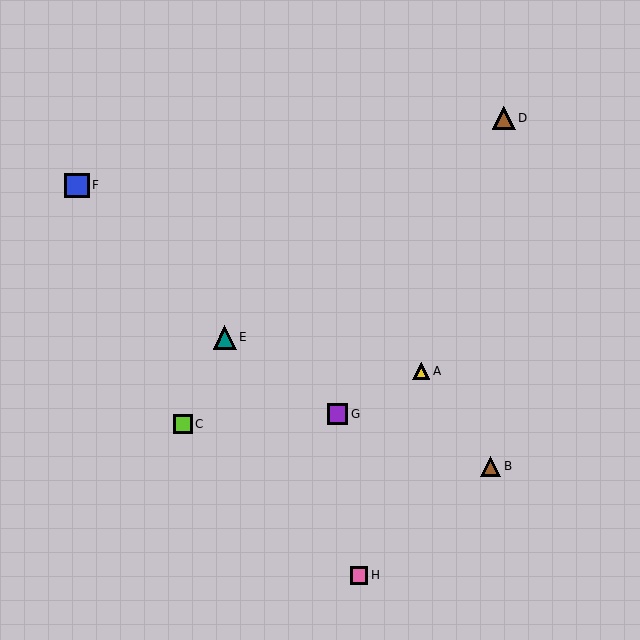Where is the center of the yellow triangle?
The center of the yellow triangle is at (421, 371).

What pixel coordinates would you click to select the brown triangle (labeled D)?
Click at (504, 118) to select the brown triangle D.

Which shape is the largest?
The blue square (labeled F) is the largest.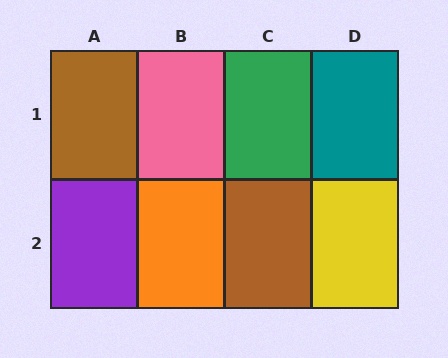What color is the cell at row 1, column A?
Brown.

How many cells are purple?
1 cell is purple.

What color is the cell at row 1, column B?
Pink.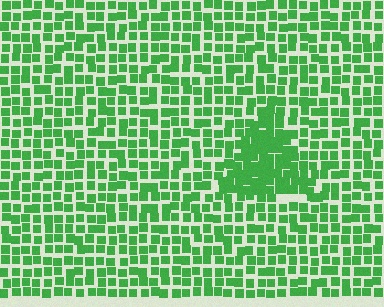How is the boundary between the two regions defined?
The boundary is defined by a change in element density (approximately 1.7x ratio). All elements are the same color, size, and shape.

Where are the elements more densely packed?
The elements are more densely packed inside the triangle boundary.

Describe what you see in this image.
The image contains small green elements arranged at two different densities. A triangle-shaped region is visible where the elements are more densely packed than the surrounding area.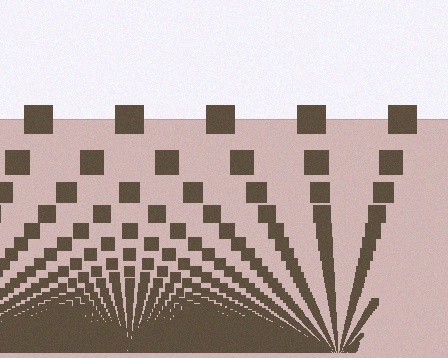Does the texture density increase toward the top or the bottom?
Density increases toward the bottom.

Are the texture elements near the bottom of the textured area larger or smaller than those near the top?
Smaller. The gradient is inverted — elements near the bottom are smaller and denser.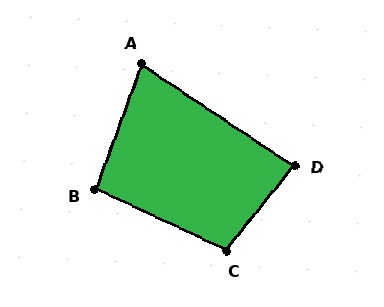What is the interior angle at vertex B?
Approximately 95 degrees (approximately right).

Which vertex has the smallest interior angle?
A, at approximately 76 degrees.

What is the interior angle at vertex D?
Approximately 85 degrees (approximately right).